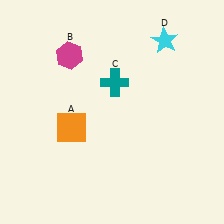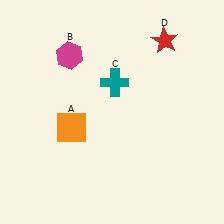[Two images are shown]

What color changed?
The star (D) changed from cyan in Image 1 to red in Image 2.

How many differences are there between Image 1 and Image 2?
There is 1 difference between the two images.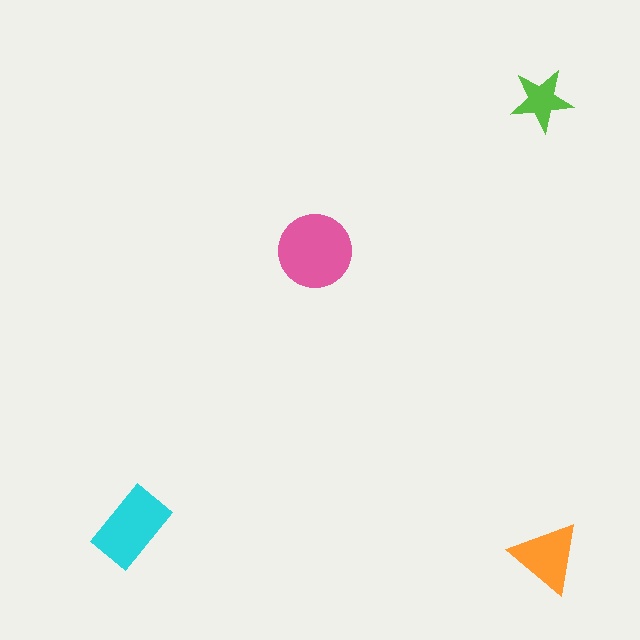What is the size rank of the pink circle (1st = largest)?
1st.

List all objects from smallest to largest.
The lime star, the orange triangle, the cyan rectangle, the pink circle.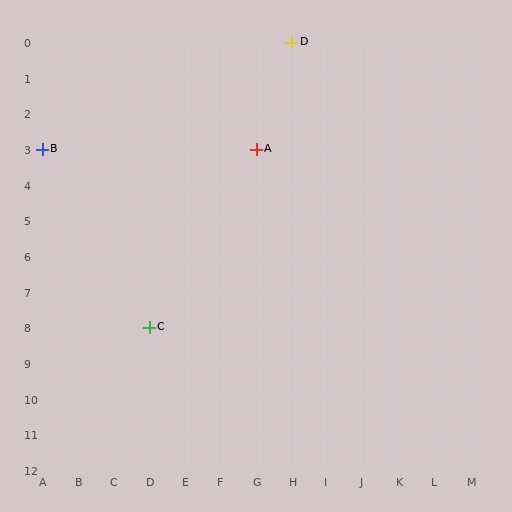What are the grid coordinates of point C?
Point C is at grid coordinates (D, 8).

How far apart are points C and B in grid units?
Points C and B are 3 columns and 5 rows apart (about 5.8 grid units diagonally).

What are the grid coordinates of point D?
Point D is at grid coordinates (H, 0).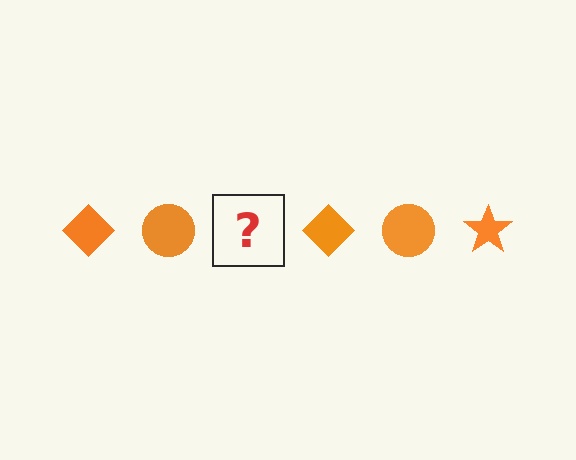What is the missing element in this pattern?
The missing element is an orange star.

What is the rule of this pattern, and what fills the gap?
The rule is that the pattern cycles through diamond, circle, star shapes in orange. The gap should be filled with an orange star.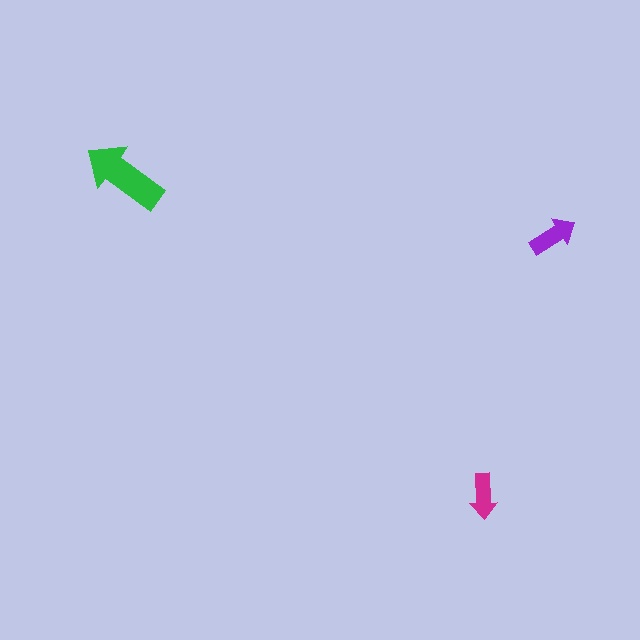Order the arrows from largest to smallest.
the green one, the purple one, the magenta one.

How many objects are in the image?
There are 3 objects in the image.